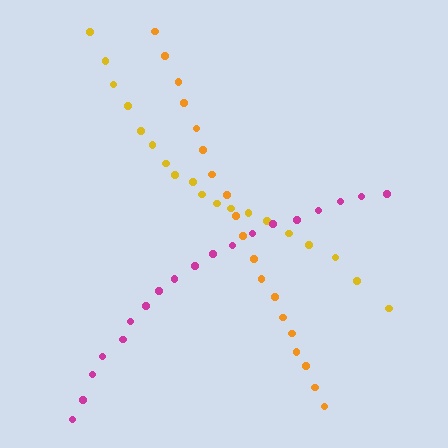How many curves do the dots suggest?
There are 3 distinct paths.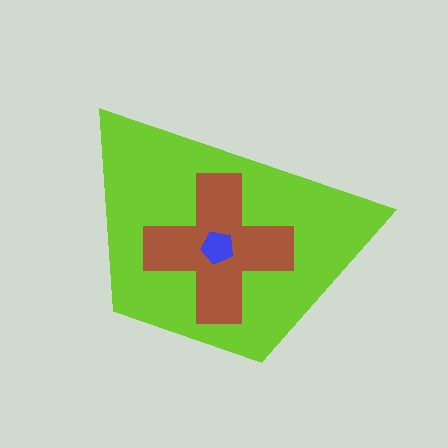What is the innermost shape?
The blue pentagon.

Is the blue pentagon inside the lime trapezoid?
Yes.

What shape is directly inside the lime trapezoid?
The brown cross.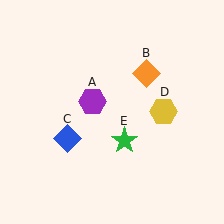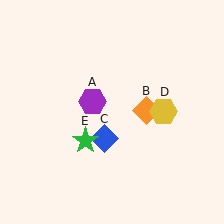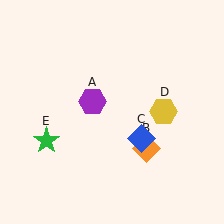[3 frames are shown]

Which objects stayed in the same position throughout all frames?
Purple hexagon (object A) and yellow hexagon (object D) remained stationary.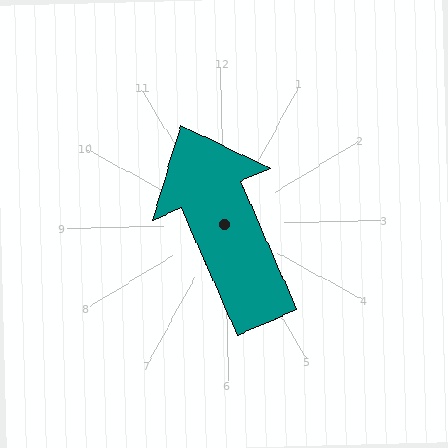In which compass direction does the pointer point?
North.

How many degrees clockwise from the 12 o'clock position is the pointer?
Approximately 338 degrees.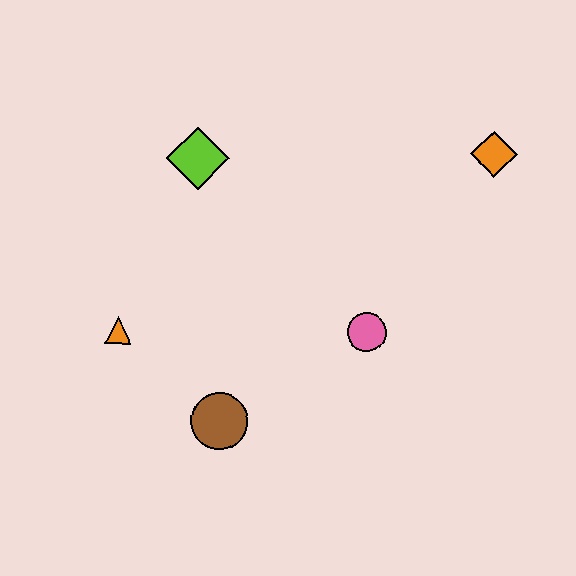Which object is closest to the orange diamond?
The pink circle is closest to the orange diamond.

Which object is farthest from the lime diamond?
The orange diamond is farthest from the lime diamond.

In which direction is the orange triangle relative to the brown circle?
The orange triangle is to the left of the brown circle.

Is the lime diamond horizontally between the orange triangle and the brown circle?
Yes